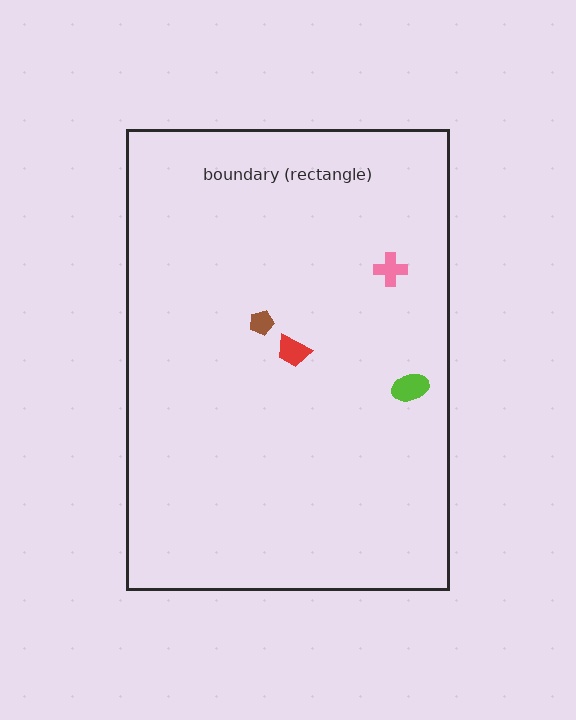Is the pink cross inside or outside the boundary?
Inside.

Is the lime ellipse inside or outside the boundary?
Inside.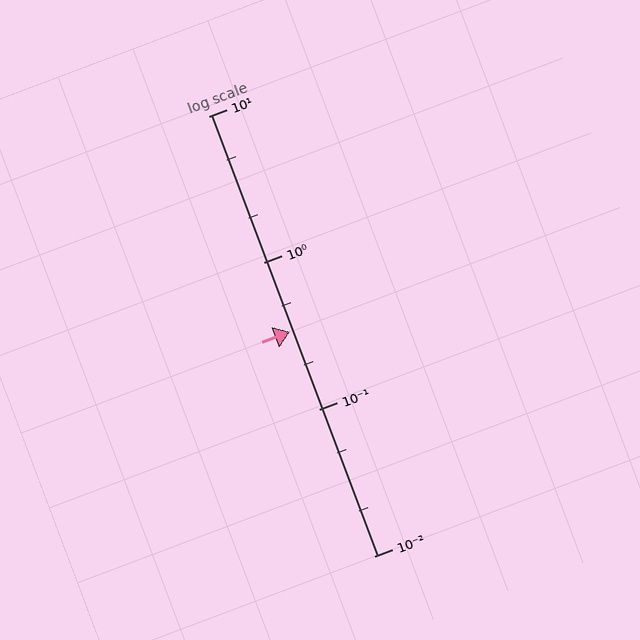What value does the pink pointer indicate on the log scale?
The pointer indicates approximately 0.34.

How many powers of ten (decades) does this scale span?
The scale spans 3 decades, from 0.01 to 10.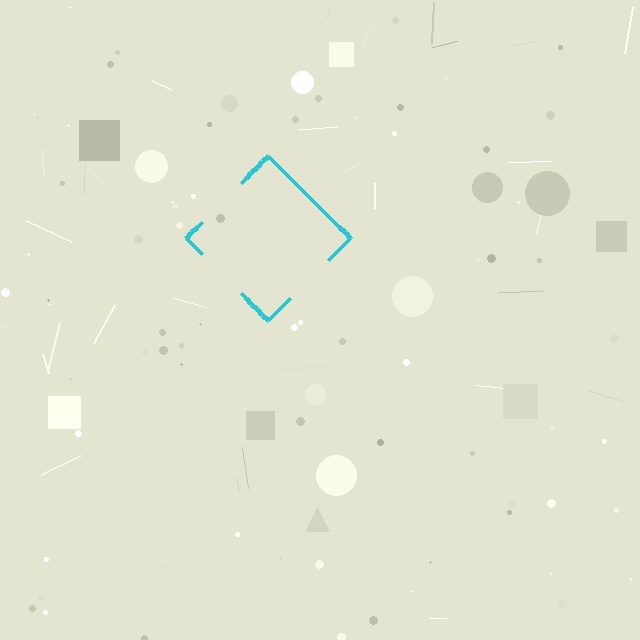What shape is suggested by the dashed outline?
The dashed outline suggests a diamond.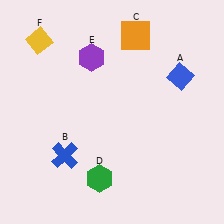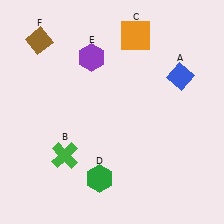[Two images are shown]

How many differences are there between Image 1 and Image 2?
There are 2 differences between the two images.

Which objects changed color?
B changed from blue to green. F changed from yellow to brown.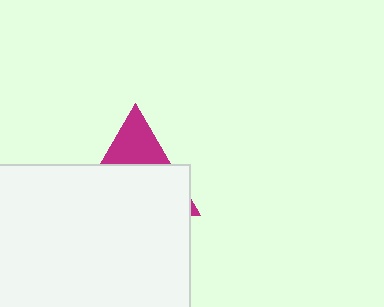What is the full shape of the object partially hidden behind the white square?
The partially hidden object is a magenta triangle.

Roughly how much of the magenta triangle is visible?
A small part of it is visible (roughly 30%).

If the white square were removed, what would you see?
You would see the complete magenta triangle.